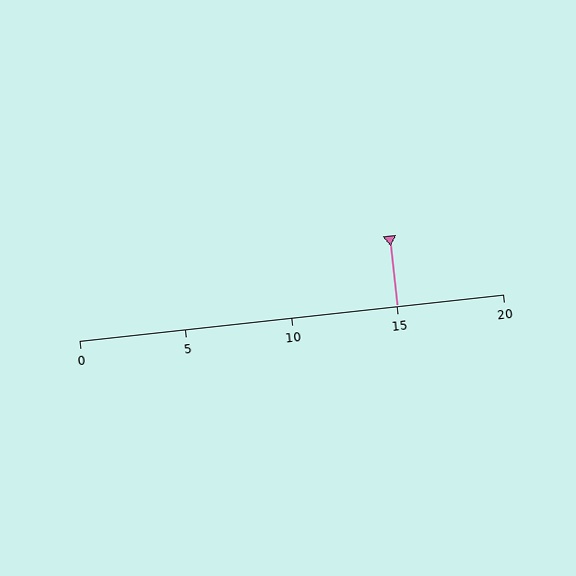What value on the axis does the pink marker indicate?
The marker indicates approximately 15.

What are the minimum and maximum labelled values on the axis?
The axis runs from 0 to 20.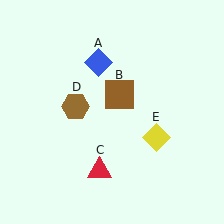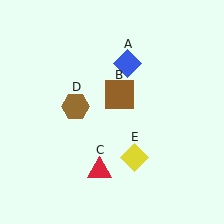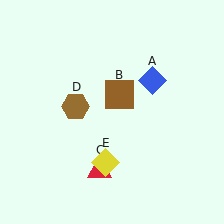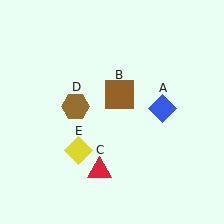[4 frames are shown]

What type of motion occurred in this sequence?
The blue diamond (object A), yellow diamond (object E) rotated clockwise around the center of the scene.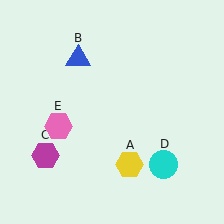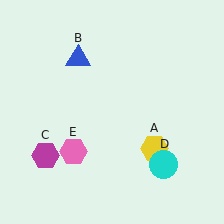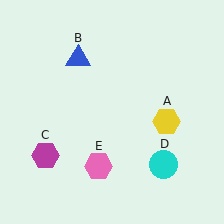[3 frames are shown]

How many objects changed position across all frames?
2 objects changed position: yellow hexagon (object A), pink hexagon (object E).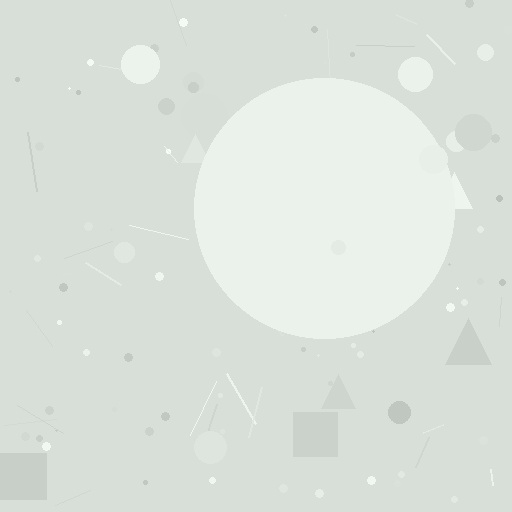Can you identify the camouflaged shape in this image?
The camouflaged shape is a circle.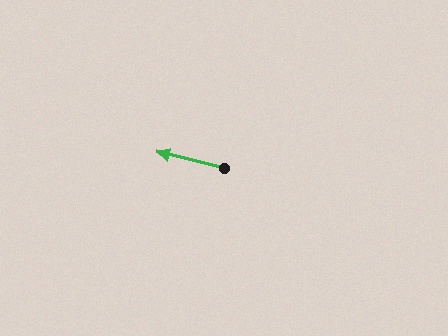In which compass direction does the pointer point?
West.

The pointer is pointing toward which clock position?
Roughly 9 o'clock.